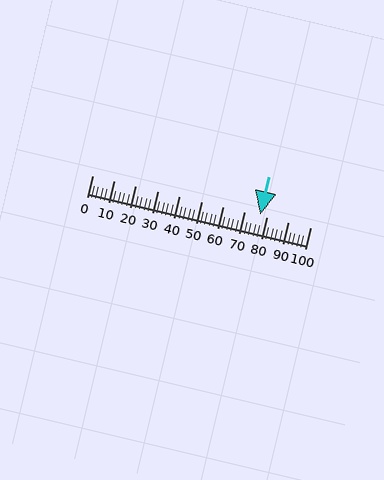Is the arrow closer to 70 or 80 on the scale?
The arrow is closer to 80.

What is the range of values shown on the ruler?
The ruler shows values from 0 to 100.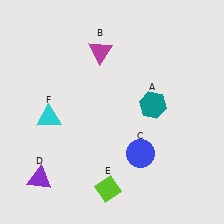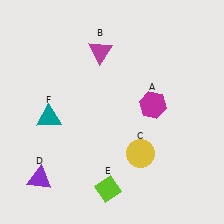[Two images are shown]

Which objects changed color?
A changed from teal to magenta. C changed from blue to yellow. F changed from cyan to teal.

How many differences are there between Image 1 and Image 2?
There are 3 differences between the two images.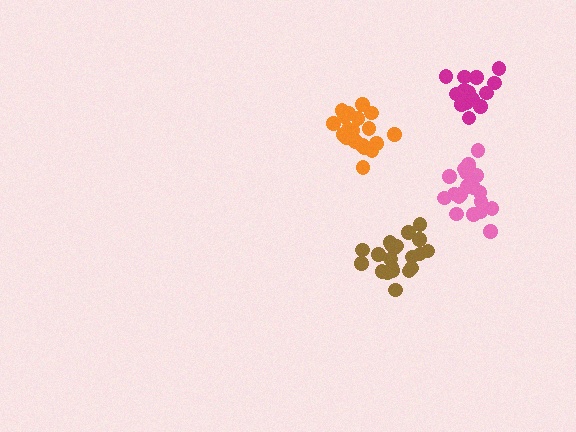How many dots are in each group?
Group 1: 16 dots, Group 2: 21 dots, Group 3: 19 dots, Group 4: 21 dots (77 total).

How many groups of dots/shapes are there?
There are 4 groups.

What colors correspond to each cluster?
The clusters are colored: magenta, brown, orange, pink.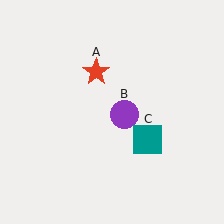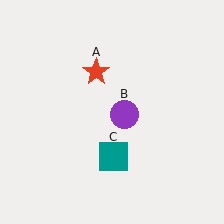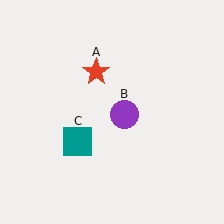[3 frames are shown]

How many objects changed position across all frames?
1 object changed position: teal square (object C).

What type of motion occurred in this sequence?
The teal square (object C) rotated clockwise around the center of the scene.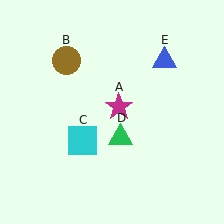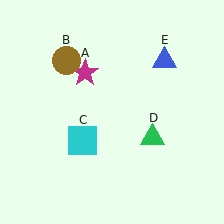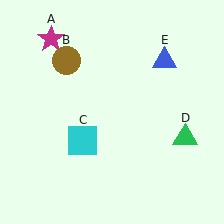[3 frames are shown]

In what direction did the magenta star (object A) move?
The magenta star (object A) moved up and to the left.